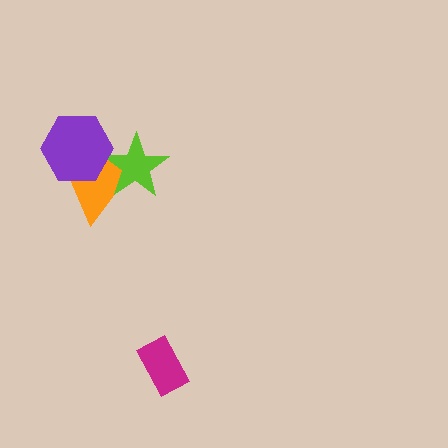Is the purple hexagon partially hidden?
No, no other shape covers it.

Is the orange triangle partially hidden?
Yes, it is partially covered by another shape.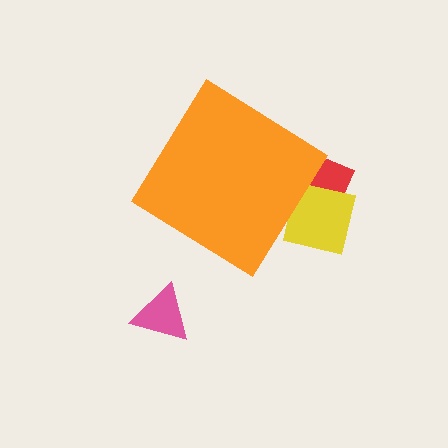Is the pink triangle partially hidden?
No, the pink triangle is fully visible.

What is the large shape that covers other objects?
An orange diamond.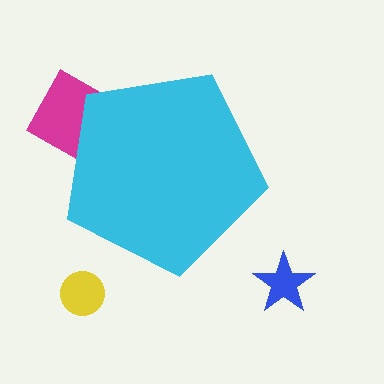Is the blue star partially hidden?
No, the blue star is fully visible.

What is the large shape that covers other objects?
A cyan pentagon.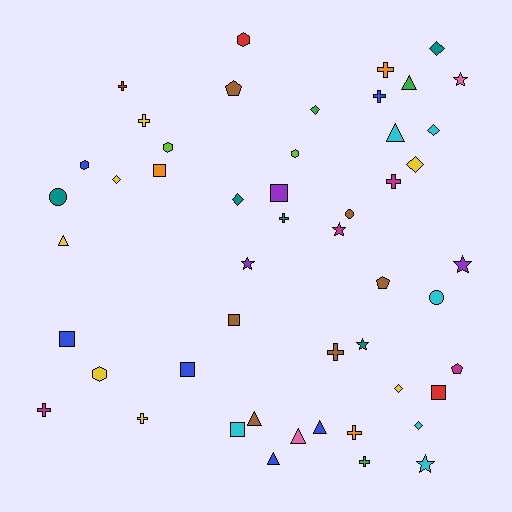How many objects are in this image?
There are 50 objects.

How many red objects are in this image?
There are 3 red objects.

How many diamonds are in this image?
There are 8 diamonds.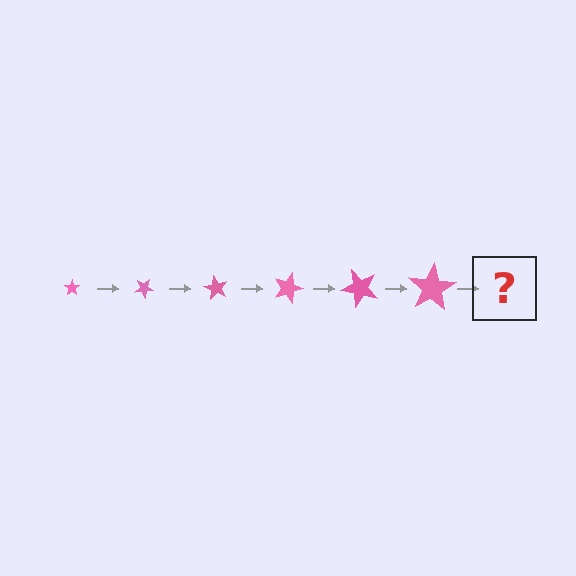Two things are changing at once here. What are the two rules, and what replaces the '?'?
The two rules are that the star grows larger each step and it rotates 30 degrees each step. The '?' should be a star, larger than the previous one and rotated 180 degrees from the start.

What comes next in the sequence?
The next element should be a star, larger than the previous one and rotated 180 degrees from the start.